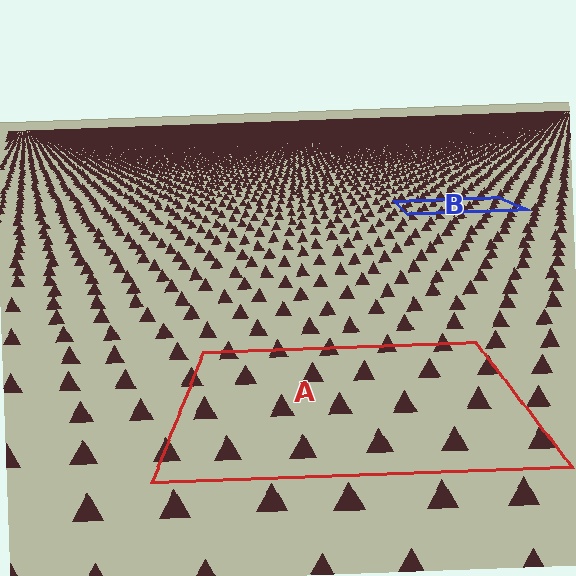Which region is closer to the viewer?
Region A is closer. The texture elements there are larger and more spread out.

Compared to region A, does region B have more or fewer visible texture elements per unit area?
Region B has more texture elements per unit area — they are packed more densely because it is farther away.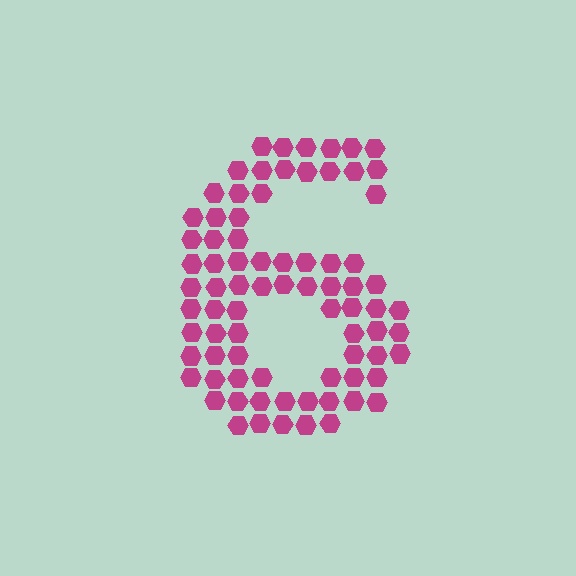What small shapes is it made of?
It is made of small hexagons.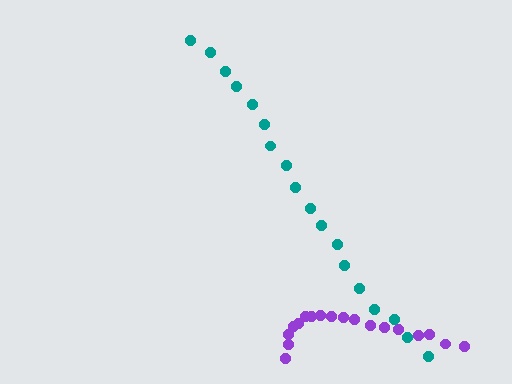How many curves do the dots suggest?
There are 2 distinct paths.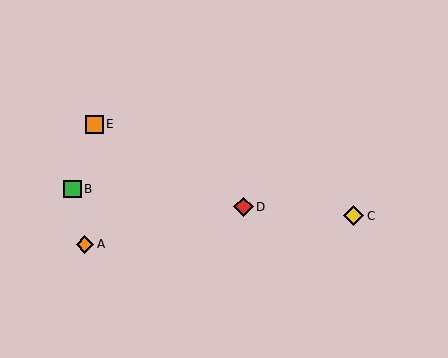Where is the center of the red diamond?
The center of the red diamond is at (244, 207).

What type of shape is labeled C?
Shape C is a yellow diamond.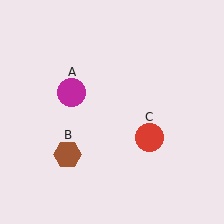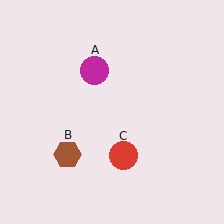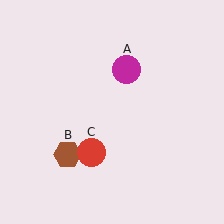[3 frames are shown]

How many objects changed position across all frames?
2 objects changed position: magenta circle (object A), red circle (object C).